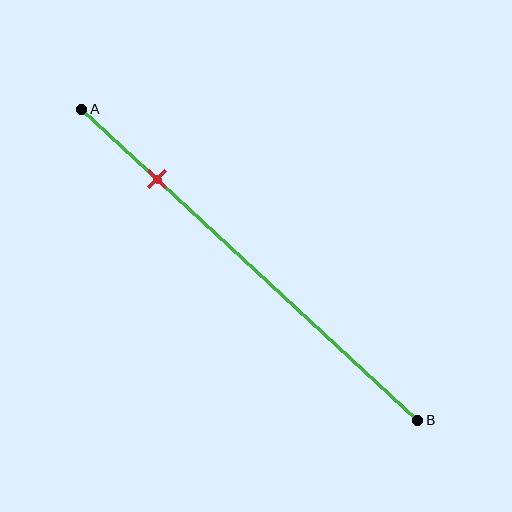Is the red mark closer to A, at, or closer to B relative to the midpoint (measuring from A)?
The red mark is closer to point A than the midpoint of segment AB.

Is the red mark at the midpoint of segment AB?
No, the mark is at about 25% from A, not at the 50% midpoint.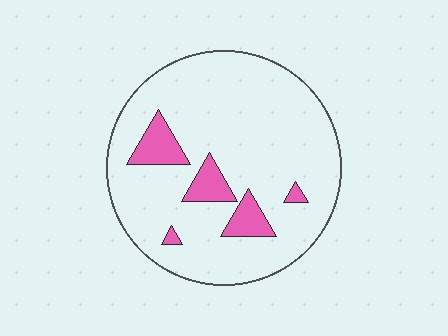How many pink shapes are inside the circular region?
5.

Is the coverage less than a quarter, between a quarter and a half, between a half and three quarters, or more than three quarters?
Less than a quarter.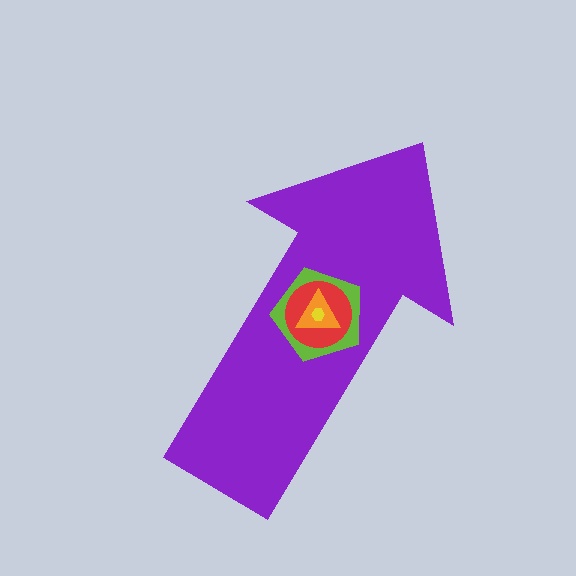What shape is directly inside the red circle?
The orange triangle.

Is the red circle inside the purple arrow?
Yes.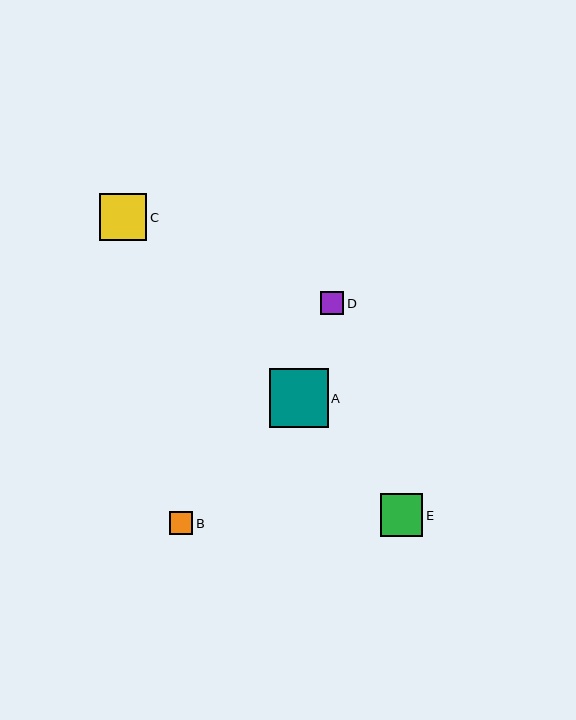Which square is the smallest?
Square D is the smallest with a size of approximately 23 pixels.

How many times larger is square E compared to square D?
Square E is approximately 1.9 times the size of square D.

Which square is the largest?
Square A is the largest with a size of approximately 59 pixels.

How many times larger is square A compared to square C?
Square A is approximately 1.2 times the size of square C.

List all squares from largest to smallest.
From largest to smallest: A, C, E, B, D.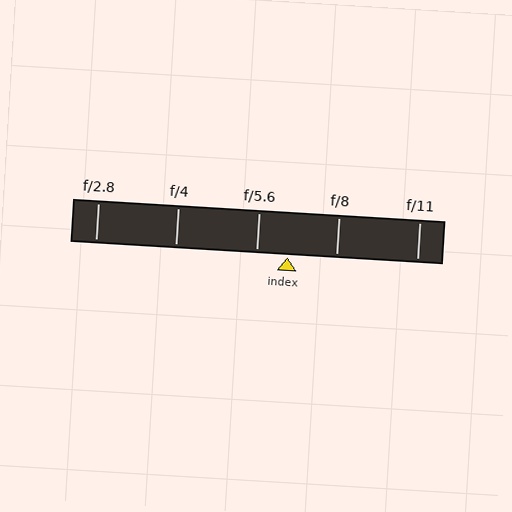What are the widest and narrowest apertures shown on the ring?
The widest aperture shown is f/2.8 and the narrowest is f/11.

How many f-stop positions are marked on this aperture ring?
There are 5 f-stop positions marked.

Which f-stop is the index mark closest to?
The index mark is closest to f/5.6.